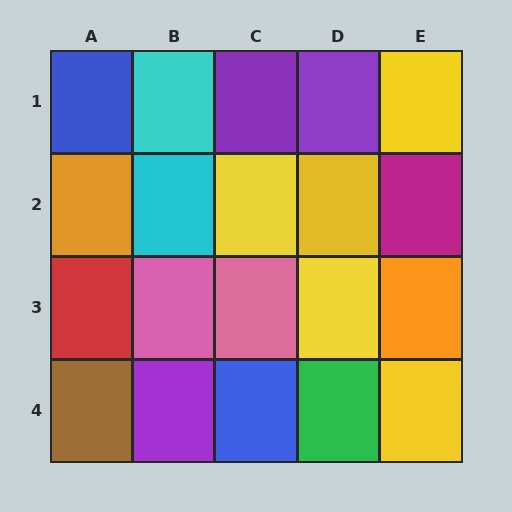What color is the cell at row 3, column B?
Pink.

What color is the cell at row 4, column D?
Green.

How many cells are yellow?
5 cells are yellow.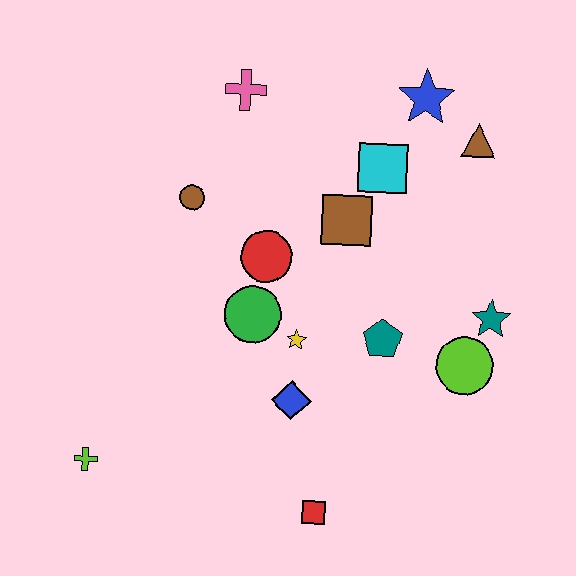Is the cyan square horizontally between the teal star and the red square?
Yes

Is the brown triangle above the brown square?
Yes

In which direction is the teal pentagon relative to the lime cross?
The teal pentagon is to the right of the lime cross.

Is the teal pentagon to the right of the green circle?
Yes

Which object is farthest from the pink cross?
The red square is farthest from the pink cross.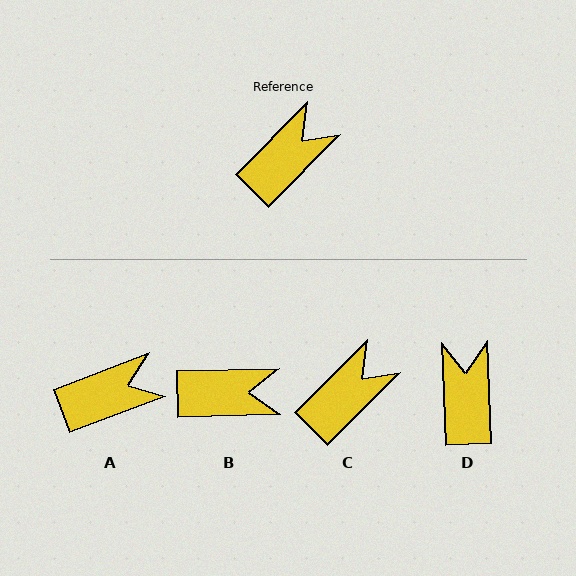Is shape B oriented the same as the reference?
No, it is off by about 44 degrees.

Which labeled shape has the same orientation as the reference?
C.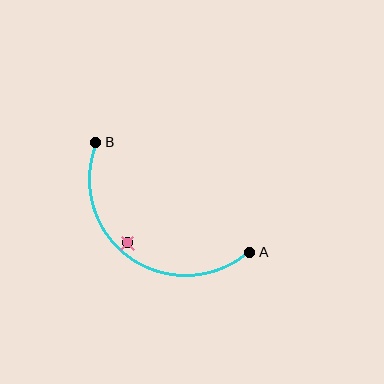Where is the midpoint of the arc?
The arc midpoint is the point on the curve farthest from the straight line joining A and B. It sits below and to the left of that line.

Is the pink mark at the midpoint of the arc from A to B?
No — the pink mark does not lie on the arc at all. It sits slightly inside the curve.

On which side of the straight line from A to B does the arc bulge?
The arc bulges below and to the left of the straight line connecting A and B.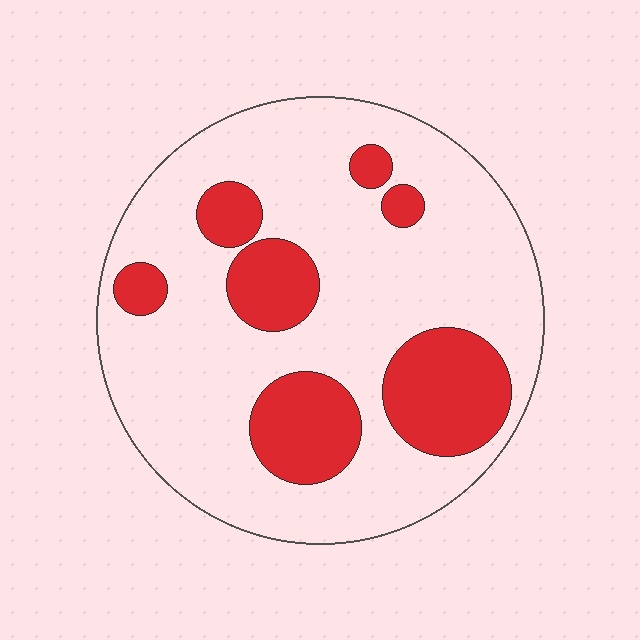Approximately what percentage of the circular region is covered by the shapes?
Approximately 25%.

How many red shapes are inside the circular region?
7.